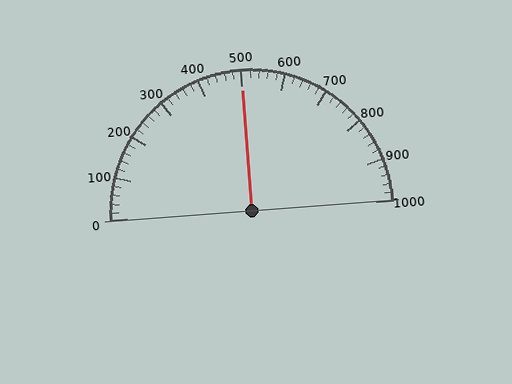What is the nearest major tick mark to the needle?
The nearest major tick mark is 500.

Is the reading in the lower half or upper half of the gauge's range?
The reading is in the upper half of the range (0 to 1000).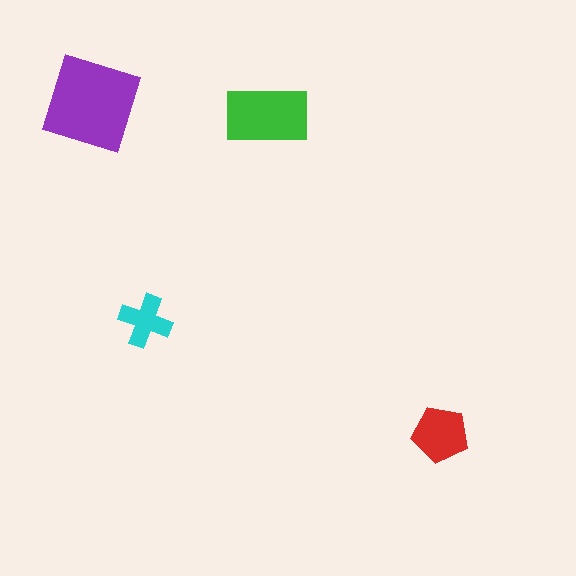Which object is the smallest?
The cyan cross.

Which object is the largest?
The purple diamond.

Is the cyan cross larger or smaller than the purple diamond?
Smaller.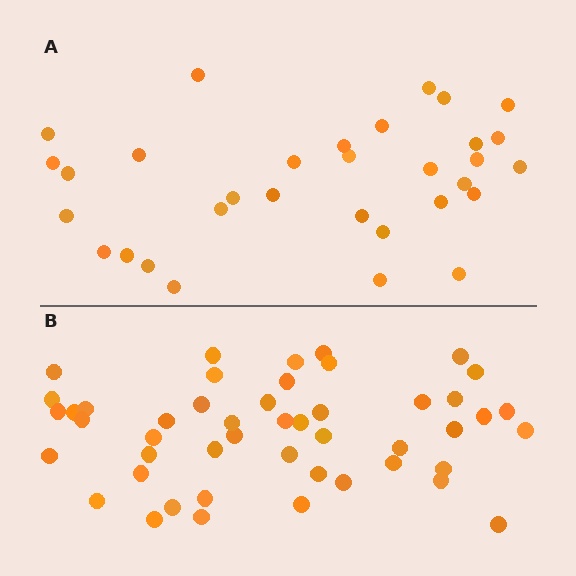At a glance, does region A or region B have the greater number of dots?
Region B (the bottom region) has more dots.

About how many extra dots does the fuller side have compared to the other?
Region B has approximately 15 more dots than region A.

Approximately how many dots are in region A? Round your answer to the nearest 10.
About 30 dots. (The exact count is 32, which rounds to 30.)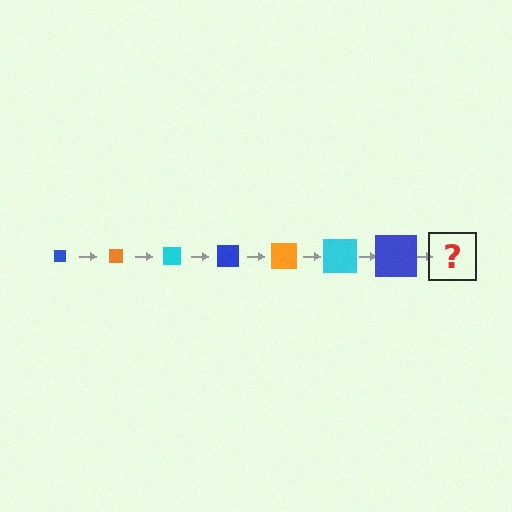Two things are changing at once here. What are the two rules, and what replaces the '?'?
The two rules are that the square grows larger each step and the color cycles through blue, orange, and cyan. The '?' should be an orange square, larger than the previous one.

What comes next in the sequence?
The next element should be an orange square, larger than the previous one.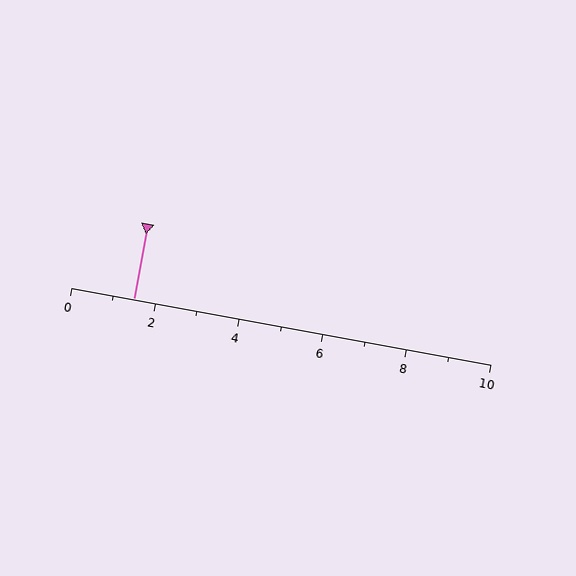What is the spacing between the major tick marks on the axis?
The major ticks are spaced 2 apart.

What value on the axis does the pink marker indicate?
The marker indicates approximately 1.5.